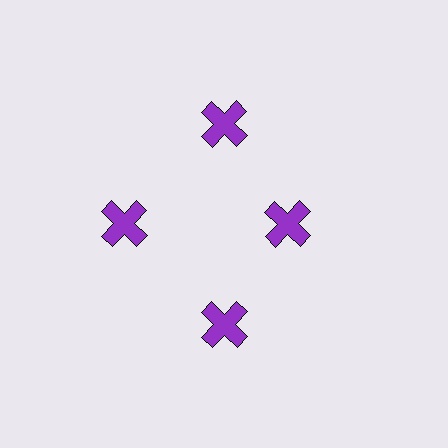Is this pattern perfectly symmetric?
No. The 4 purple crosses are arranged in a ring, but one element near the 3 o'clock position is pulled inward toward the center, breaking the 4-fold rotational symmetry.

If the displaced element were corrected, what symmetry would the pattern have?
It would have 4-fold rotational symmetry — the pattern would map onto itself every 90 degrees.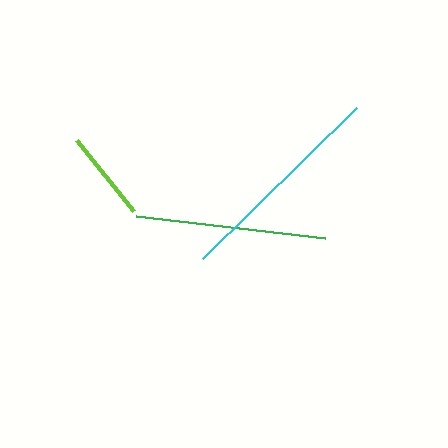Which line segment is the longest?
The cyan line is the longest at approximately 216 pixels.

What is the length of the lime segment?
The lime segment is approximately 91 pixels long.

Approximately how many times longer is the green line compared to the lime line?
The green line is approximately 2.1 times the length of the lime line.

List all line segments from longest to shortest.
From longest to shortest: cyan, green, lime.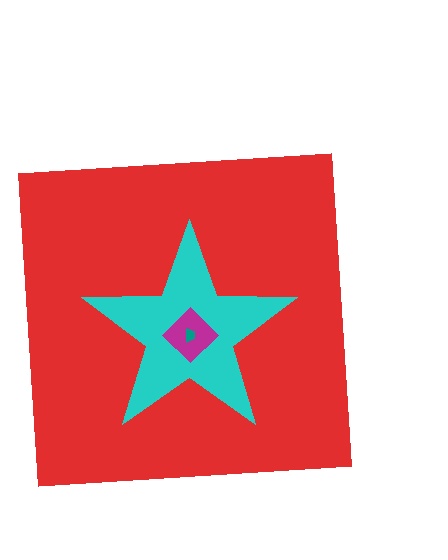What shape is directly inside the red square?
The cyan star.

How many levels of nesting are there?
4.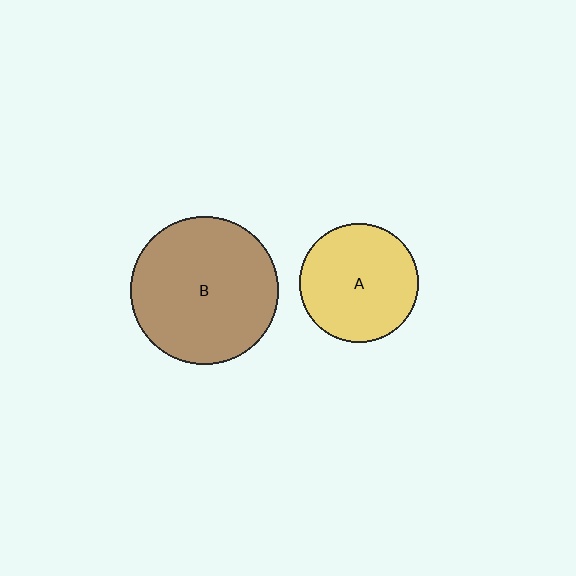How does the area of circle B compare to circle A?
Approximately 1.5 times.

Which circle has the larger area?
Circle B (brown).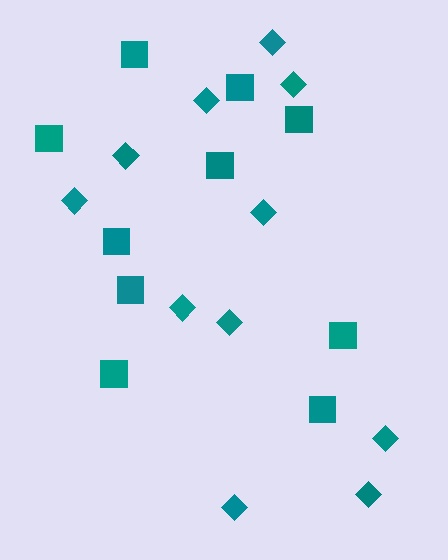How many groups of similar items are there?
There are 2 groups: one group of squares (10) and one group of diamonds (11).